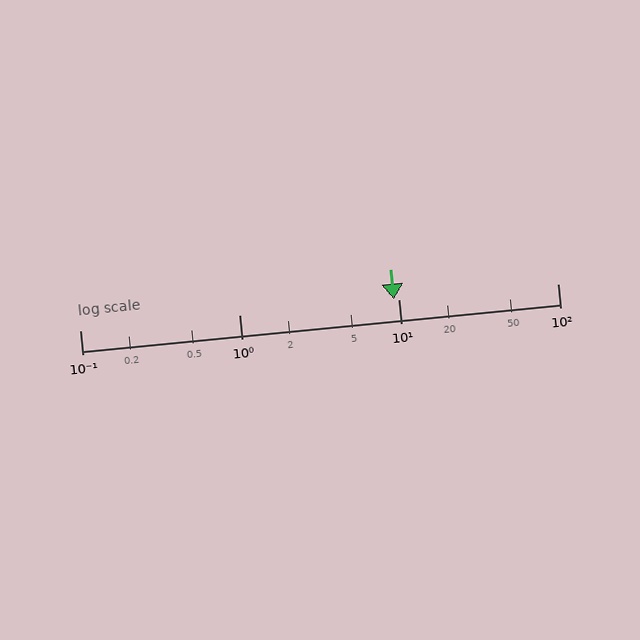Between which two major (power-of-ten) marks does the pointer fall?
The pointer is between 1 and 10.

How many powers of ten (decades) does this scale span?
The scale spans 3 decades, from 0.1 to 100.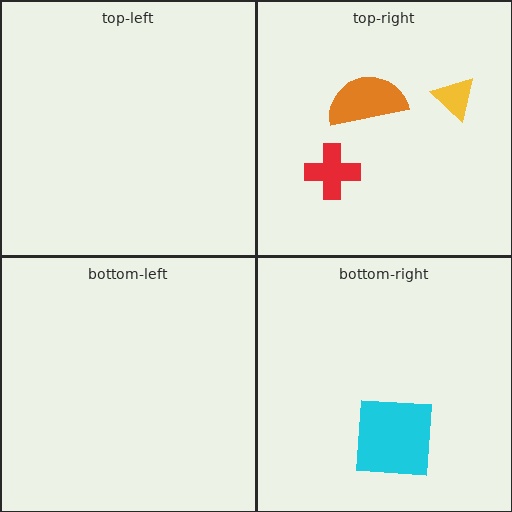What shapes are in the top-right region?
The red cross, the orange semicircle, the yellow triangle.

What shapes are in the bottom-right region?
The cyan square.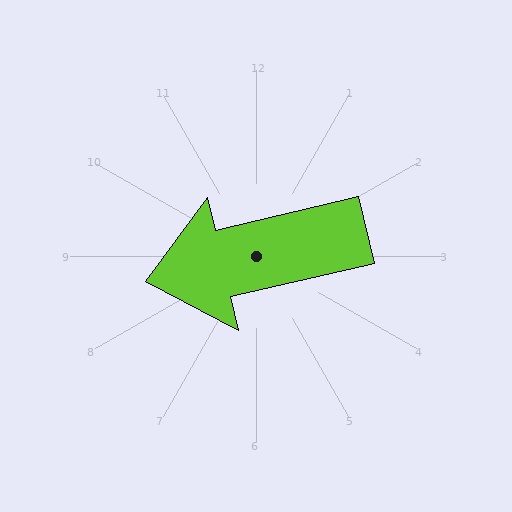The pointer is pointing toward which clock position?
Roughly 9 o'clock.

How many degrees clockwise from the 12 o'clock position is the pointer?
Approximately 257 degrees.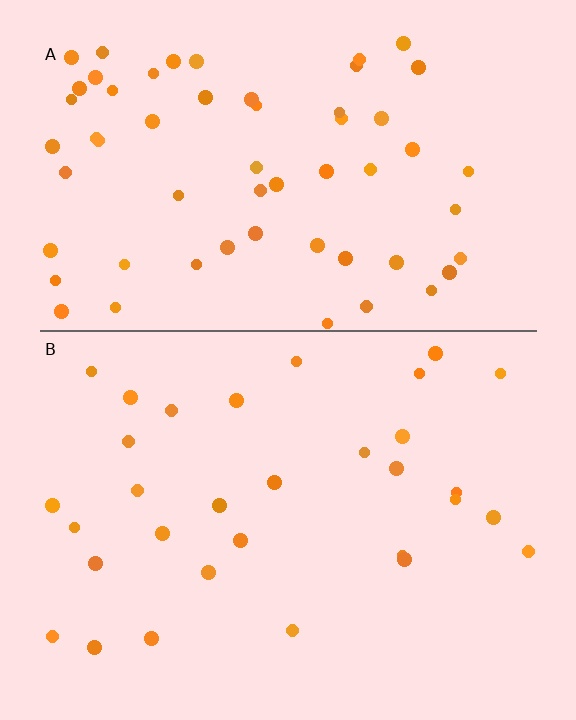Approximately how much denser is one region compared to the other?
Approximately 1.9× — region A over region B.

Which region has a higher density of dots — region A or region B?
A (the top).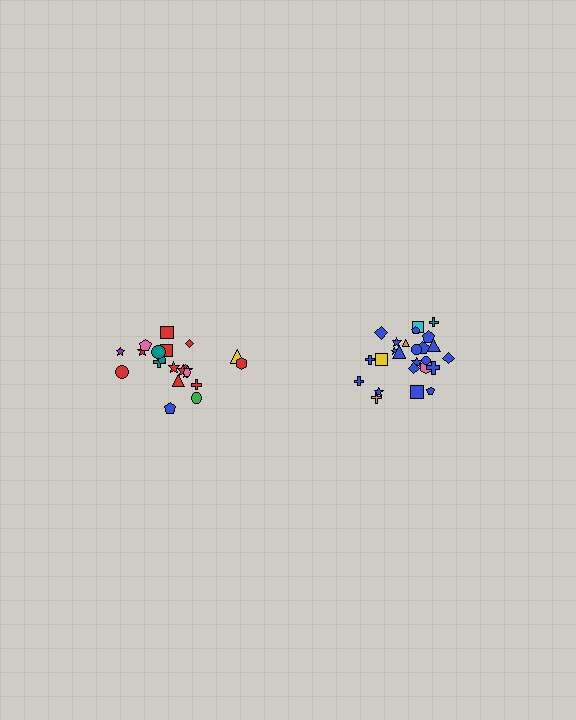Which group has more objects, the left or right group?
The right group.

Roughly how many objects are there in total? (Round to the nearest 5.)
Roughly 45 objects in total.